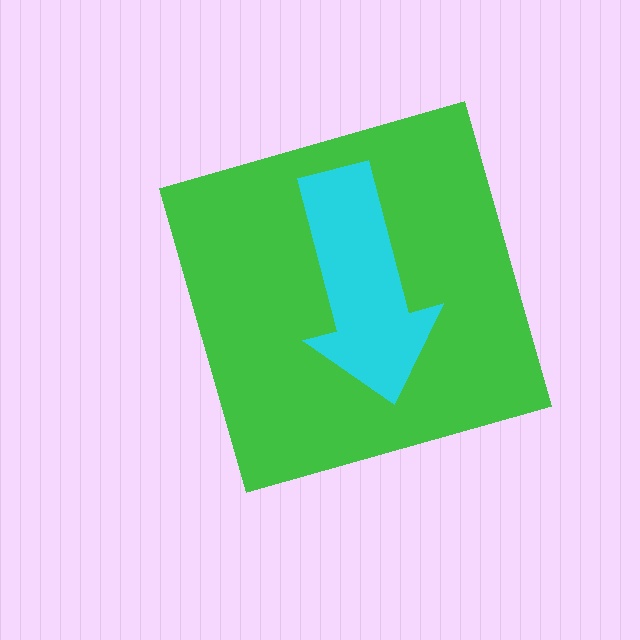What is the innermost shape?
The cyan arrow.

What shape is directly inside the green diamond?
The cyan arrow.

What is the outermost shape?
The green diamond.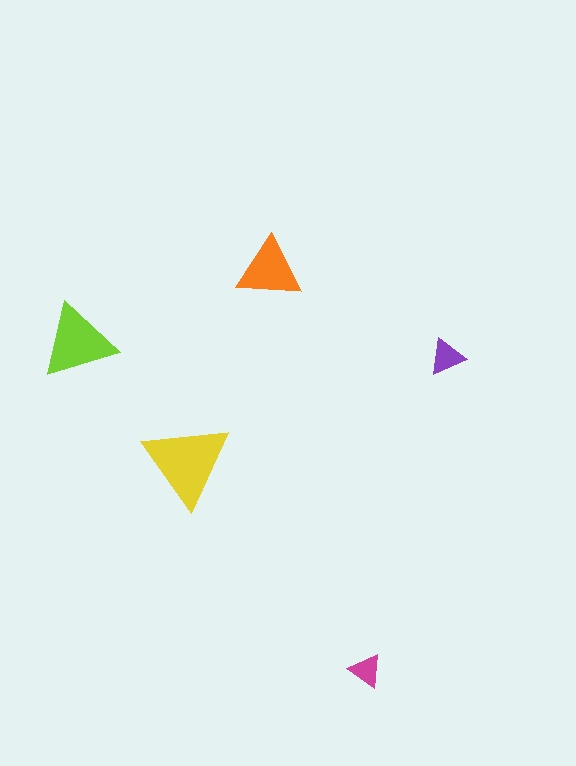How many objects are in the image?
There are 5 objects in the image.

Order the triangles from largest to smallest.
the yellow one, the lime one, the orange one, the purple one, the magenta one.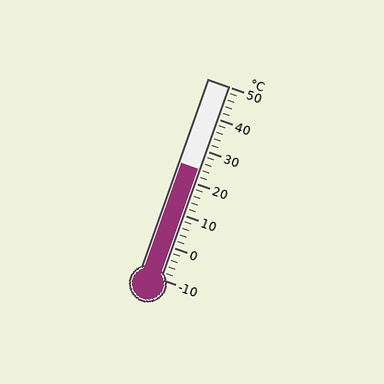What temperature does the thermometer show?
The thermometer shows approximately 24°C.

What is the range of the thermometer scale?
The thermometer scale ranges from -10°C to 50°C.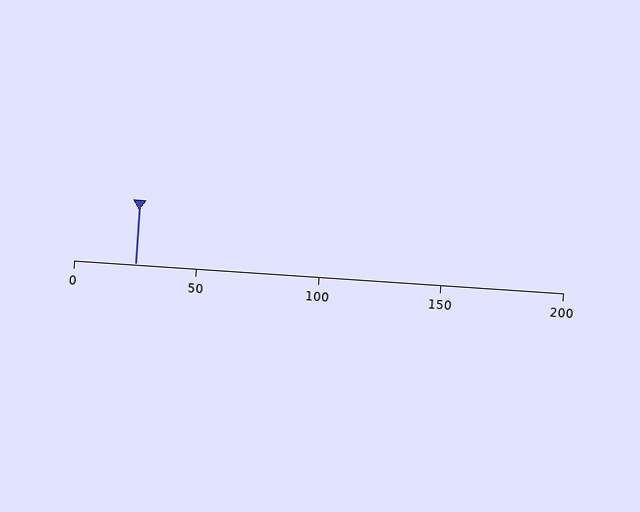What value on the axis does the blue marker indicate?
The marker indicates approximately 25.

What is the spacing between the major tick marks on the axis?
The major ticks are spaced 50 apart.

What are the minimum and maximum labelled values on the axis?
The axis runs from 0 to 200.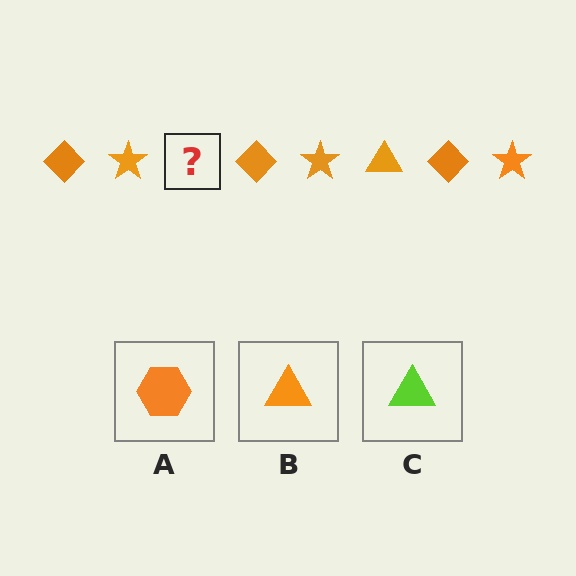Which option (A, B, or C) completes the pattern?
B.